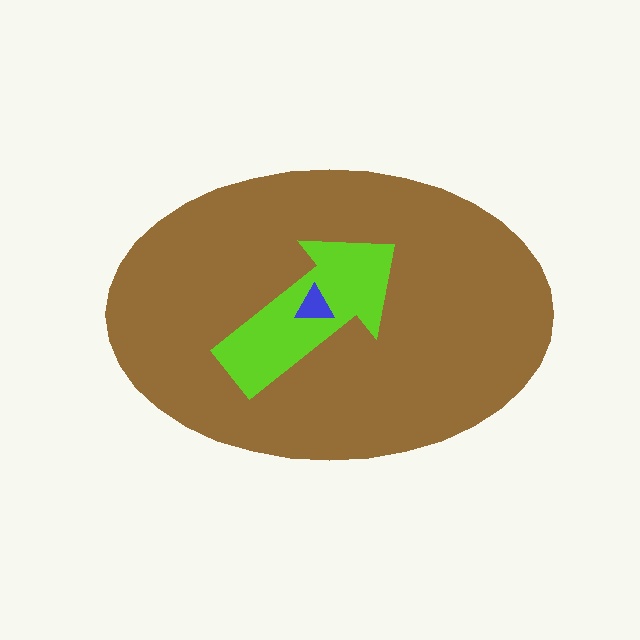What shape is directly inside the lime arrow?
The blue triangle.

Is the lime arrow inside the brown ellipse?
Yes.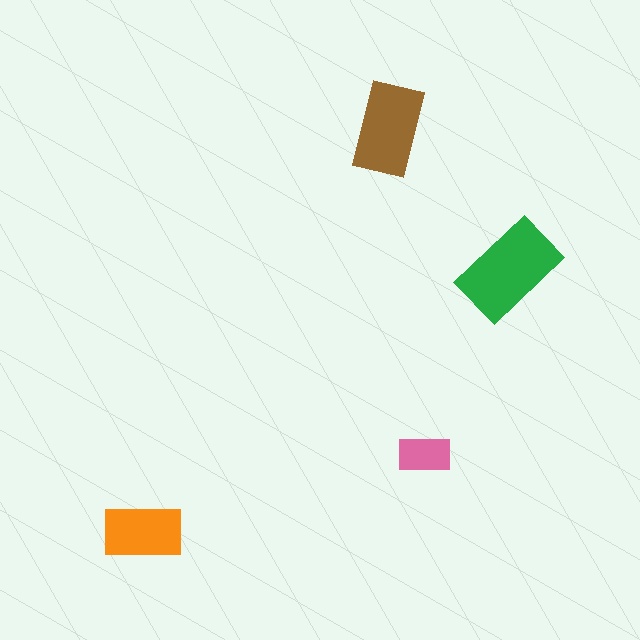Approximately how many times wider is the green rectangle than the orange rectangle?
About 1.5 times wider.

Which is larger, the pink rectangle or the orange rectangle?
The orange one.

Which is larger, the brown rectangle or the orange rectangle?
The brown one.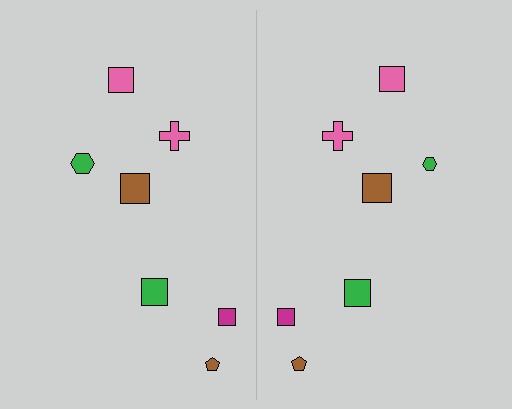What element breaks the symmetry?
The green hexagon on the right side has a different size than its mirror counterpart.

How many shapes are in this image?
There are 14 shapes in this image.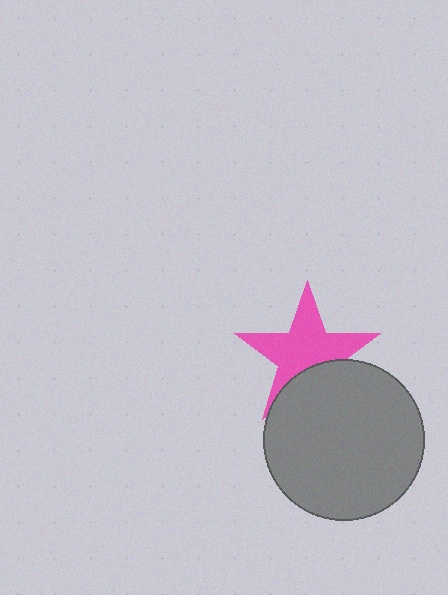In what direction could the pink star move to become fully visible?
The pink star could move up. That would shift it out from behind the gray circle entirely.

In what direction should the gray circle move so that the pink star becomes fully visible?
The gray circle should move down. That is the shortest direction to clear the overlap and leave the pink star fully visible.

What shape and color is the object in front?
The object in front is a gray circle.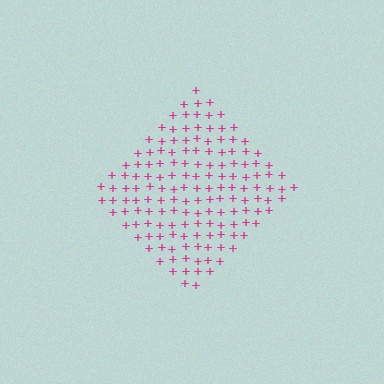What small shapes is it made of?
It is made of small plus signs.